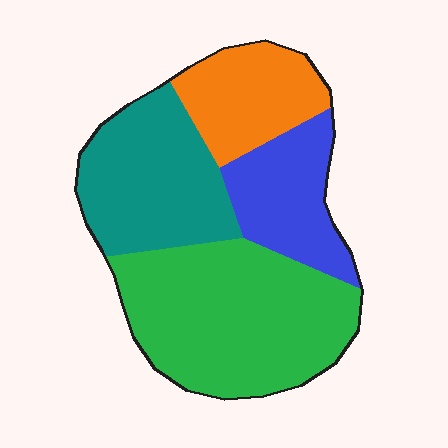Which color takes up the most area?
Green, at roughly 40%.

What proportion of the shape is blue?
Blue takes up about one sixth (1/6) of the shape.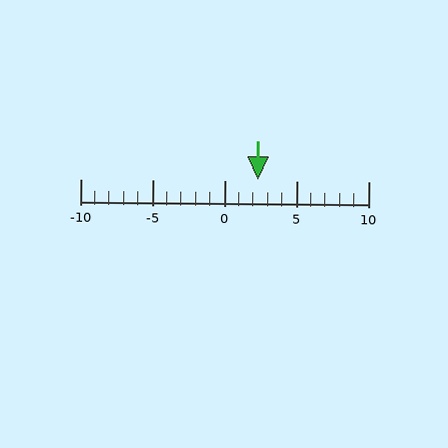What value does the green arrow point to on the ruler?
The green arrow points to approximately 2.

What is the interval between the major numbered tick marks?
The major tick marks are spaced 5 units apart.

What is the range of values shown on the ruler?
The ruler shows values from -10 to 10.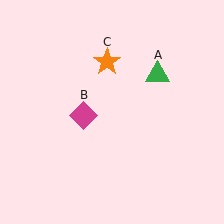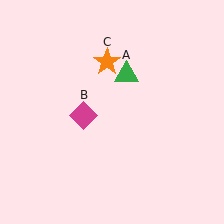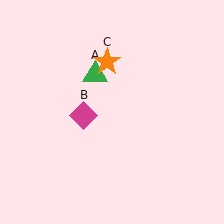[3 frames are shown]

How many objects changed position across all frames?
1 object changed position: green triangle (object A).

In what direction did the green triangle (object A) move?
The green triangle (object A) moved left.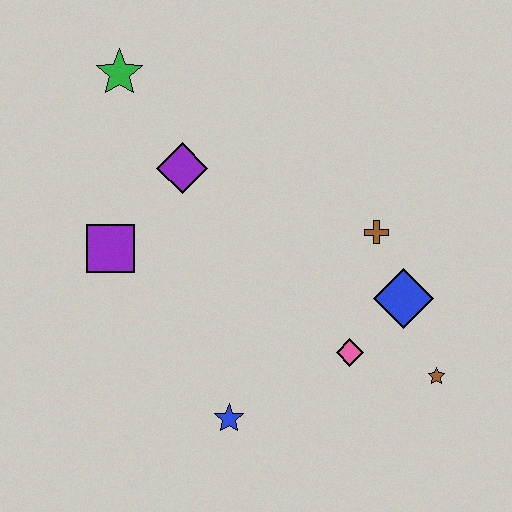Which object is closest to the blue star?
The pink diamond is closest to the blue star.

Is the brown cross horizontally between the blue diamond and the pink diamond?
Yes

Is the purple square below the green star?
Yes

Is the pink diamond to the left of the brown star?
Yes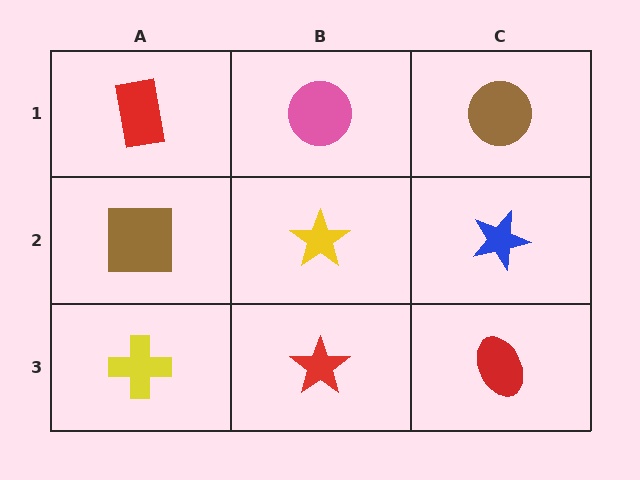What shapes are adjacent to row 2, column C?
A brown circle (row 1, column C), a red ellipse (row 3, column C), a yellow star (row 2, column B).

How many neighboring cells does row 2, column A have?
3.